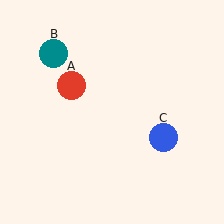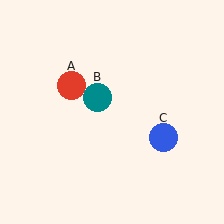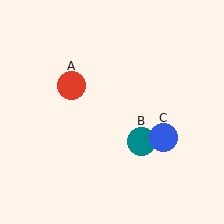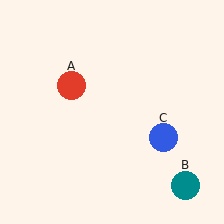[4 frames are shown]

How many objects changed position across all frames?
1 object changed position: teal circle (object B).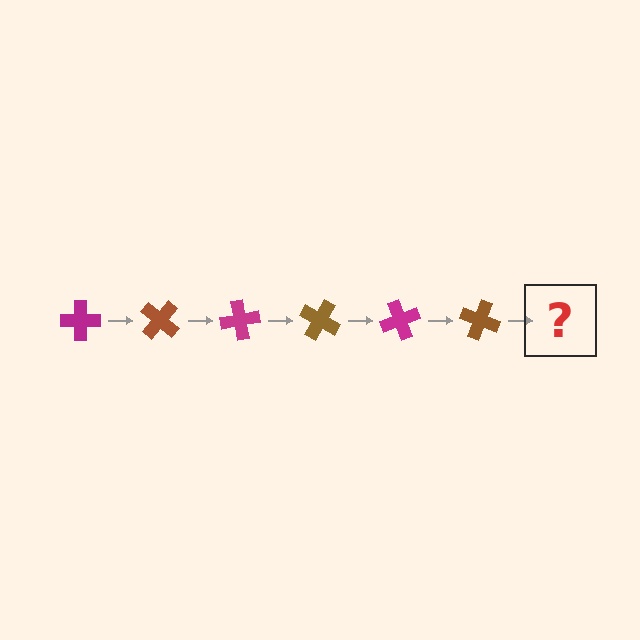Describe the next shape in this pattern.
It should be a magenta cross, rotated 240 degrees from the start.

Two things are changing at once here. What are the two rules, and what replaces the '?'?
The two rules are that it rotates 40 degrees each step and the color cycles through magenta and brown. The '?' should be a magenta cross, rotated 240 degrees from the start.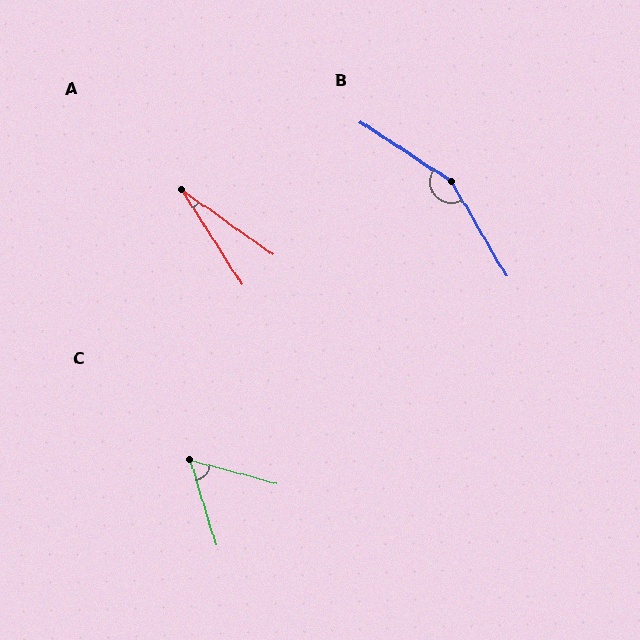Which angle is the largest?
B, at approximately 153 degrees.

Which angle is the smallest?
A, at approximately 22 degrees.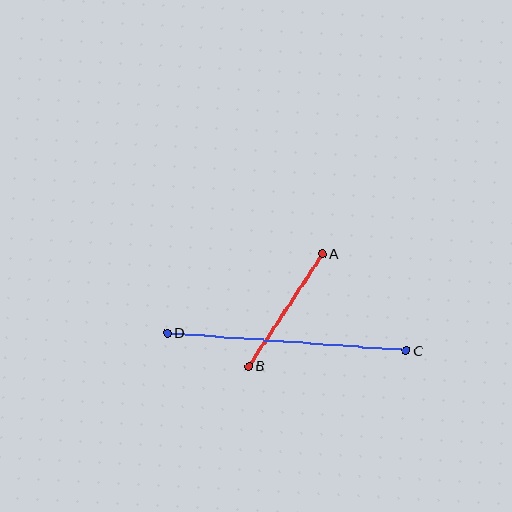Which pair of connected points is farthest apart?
Points C and D are farthest apart.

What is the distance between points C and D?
The distance is approximately 240 pixels.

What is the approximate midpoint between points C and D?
The midpoint is at approximately (286, 342) pixels.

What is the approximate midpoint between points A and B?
The midpoint is at approximately (285, 310) pixels.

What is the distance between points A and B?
The distance is approximately 134 pixels.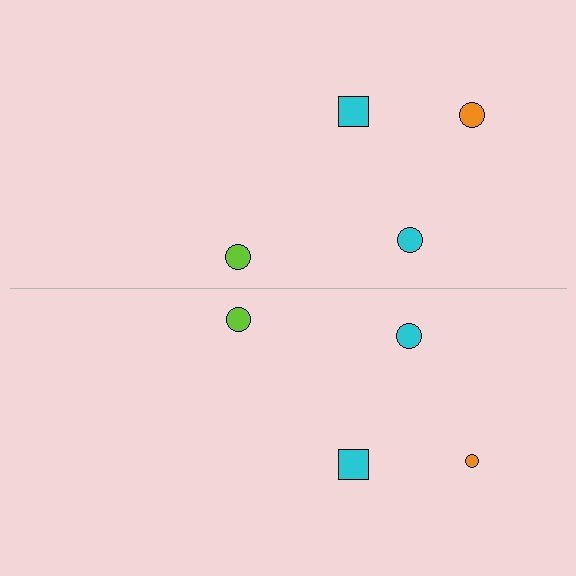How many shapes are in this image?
There are 8 shapes in this image.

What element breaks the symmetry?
The orange circle on the bottom side has a different size than its mirror counterpart.